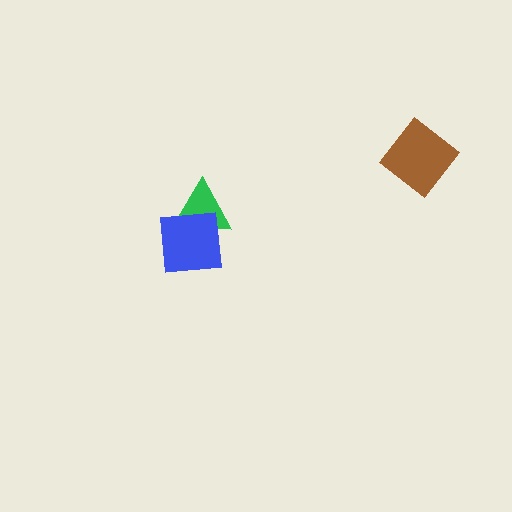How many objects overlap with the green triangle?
1 object overlaps with the green triangle.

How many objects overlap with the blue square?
1 object overlaps with the blue square.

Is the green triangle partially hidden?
Yes, it is partially covered by another shape.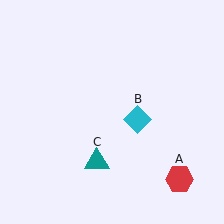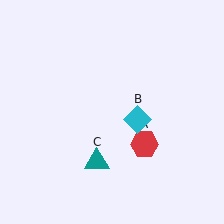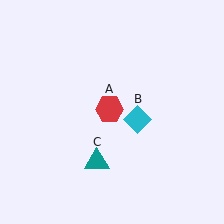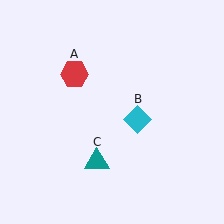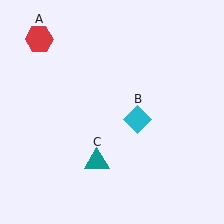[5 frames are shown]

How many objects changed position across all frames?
1 object changed position: red hexagon (object A).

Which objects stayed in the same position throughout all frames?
Cyan diamond (object B) and teal triangle (object C) remained stationary.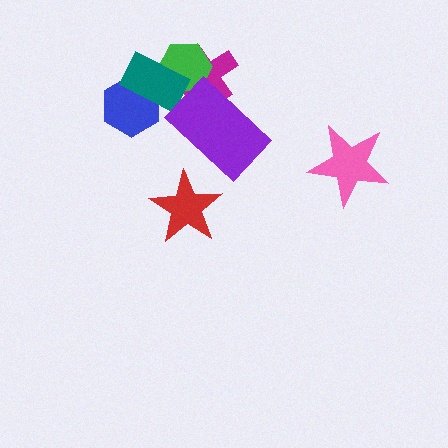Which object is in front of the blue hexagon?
The teal rectangle is in front of the blue hexagon.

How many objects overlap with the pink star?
0 objects overlap with the pink star.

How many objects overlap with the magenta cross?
3 objects overlap with the magenta cross.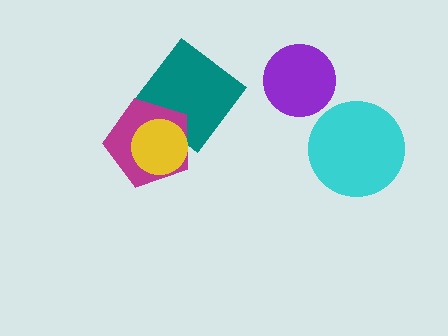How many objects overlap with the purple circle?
0 objects overlap with the purple circle.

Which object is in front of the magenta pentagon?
The yellow circle is in front of the magenta pentagon.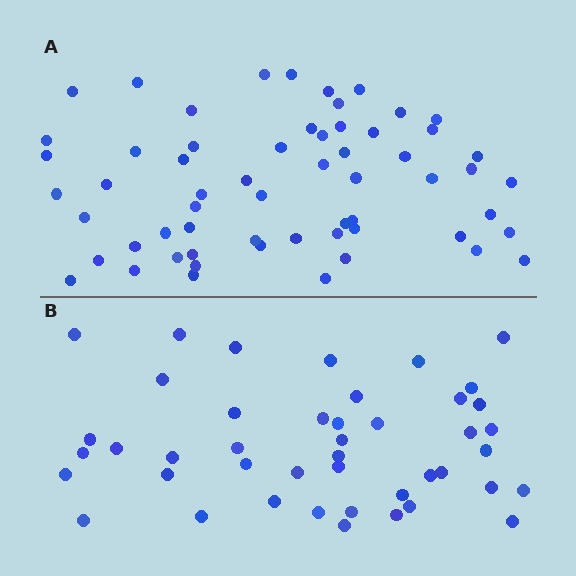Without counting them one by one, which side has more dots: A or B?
Region A (the top region) has more dots.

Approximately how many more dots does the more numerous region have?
Region A has approximately 15 more dots than region B.